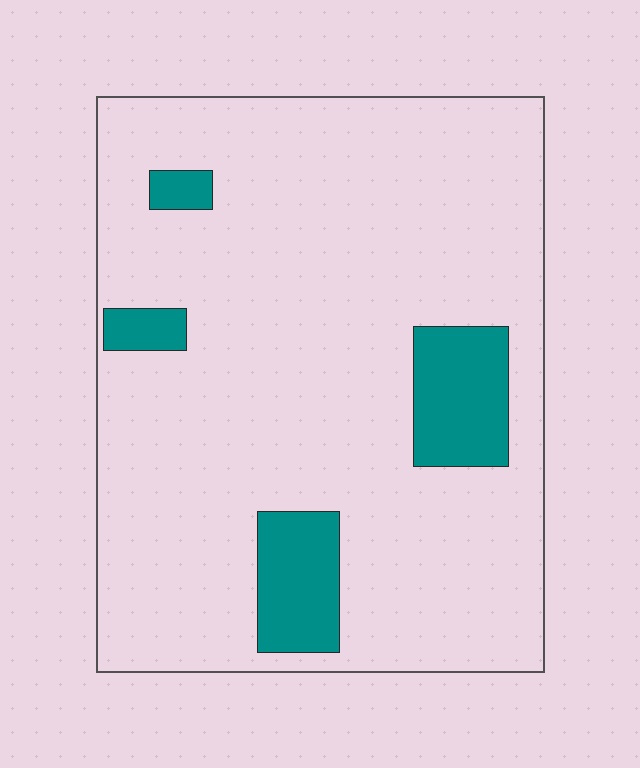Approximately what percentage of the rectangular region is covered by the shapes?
Approximately 10%.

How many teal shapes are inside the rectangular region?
4.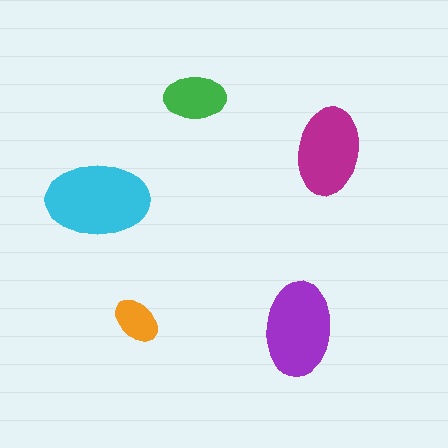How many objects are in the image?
There are 5 objects in the image.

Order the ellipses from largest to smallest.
the cyan one, the purple one, the magenta one, the green one, the orange one.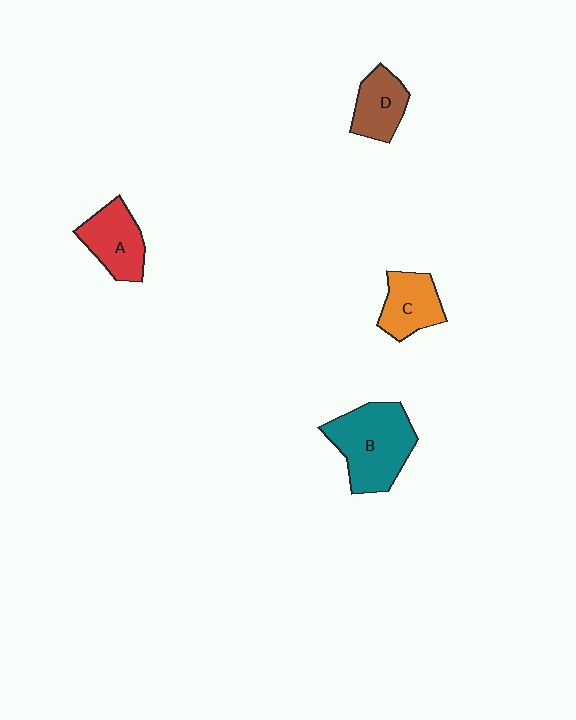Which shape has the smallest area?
Shape D (brown).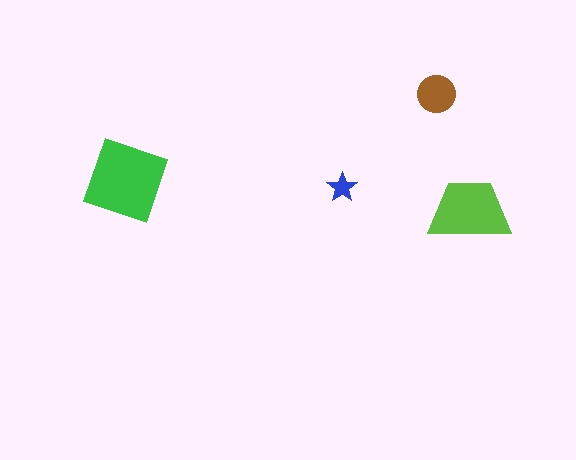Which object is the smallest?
The blue star.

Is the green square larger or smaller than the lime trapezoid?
Larger.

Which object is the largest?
The green square.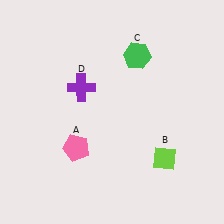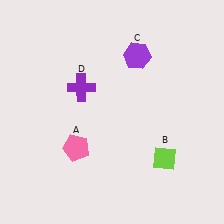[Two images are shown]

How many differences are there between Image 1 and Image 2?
There is 1 difference between the two images.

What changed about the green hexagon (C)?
In Image 1, C is green. In Image 2, it changed to purple.